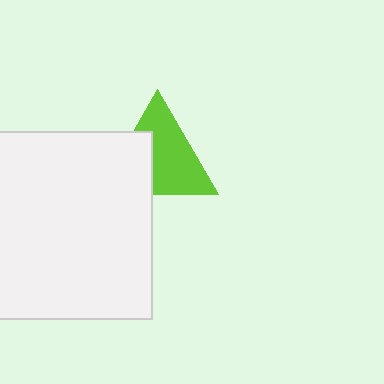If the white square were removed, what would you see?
You would see the complete lime triangle.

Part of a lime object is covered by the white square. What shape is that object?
It is a triangle.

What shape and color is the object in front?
The object in front is a white square.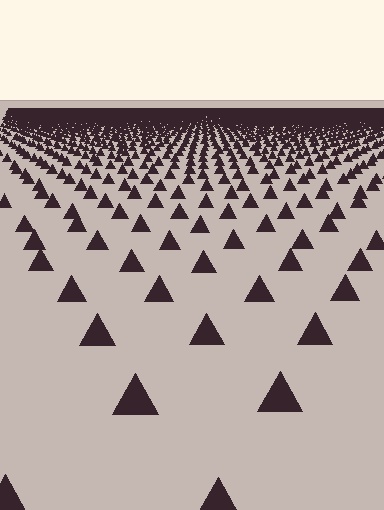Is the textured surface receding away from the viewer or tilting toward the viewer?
The surface is receding away from the viewer. Texture elements get smaller and denser toward the top.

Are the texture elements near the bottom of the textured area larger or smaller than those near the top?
Larger. Near the bottom, elements are closer to the viewer and appear at a bigger on-screen size.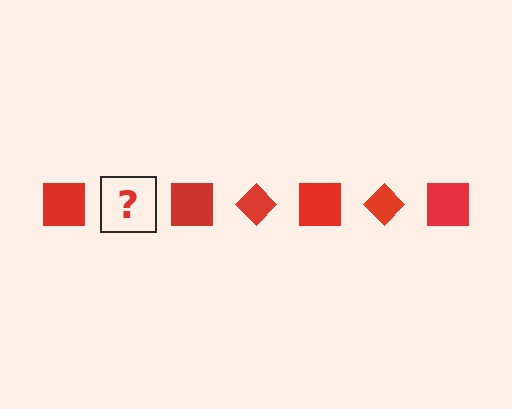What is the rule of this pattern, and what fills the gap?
The rule is that the pattern cycles through square, diamond shapes in red. The gap should be filled with a red diamond.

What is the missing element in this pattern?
The missing element is a red diamond.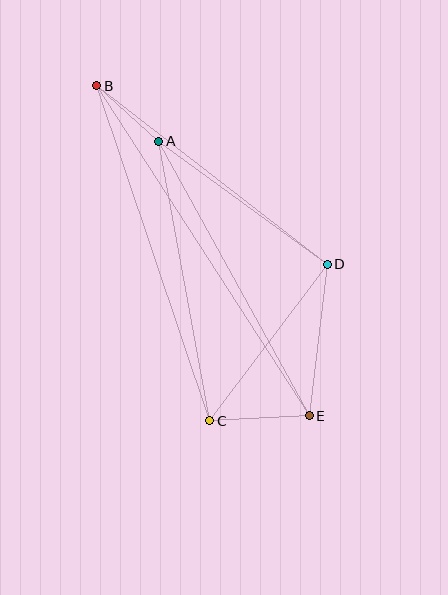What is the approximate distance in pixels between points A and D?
The distance between A and D is approximately 209 pixels.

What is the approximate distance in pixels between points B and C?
The distance between B and C is approximately 353 pixels.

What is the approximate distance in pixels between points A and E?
The distance between A and E is approximately 313 pixels.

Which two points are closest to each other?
Points A and B are closest to each other.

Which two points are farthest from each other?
Points B and E are farthest from each other.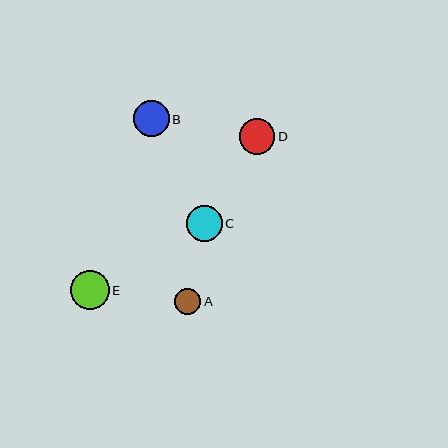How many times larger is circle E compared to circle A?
Circle E is approximately 1.5 times the size of circle A.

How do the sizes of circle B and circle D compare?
Circle B and circle D are approximately the same size.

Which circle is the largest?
Circle E is the largest with a size of approximately 39 pixels.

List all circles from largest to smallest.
From largest to smallest: E, C, B, D, A.